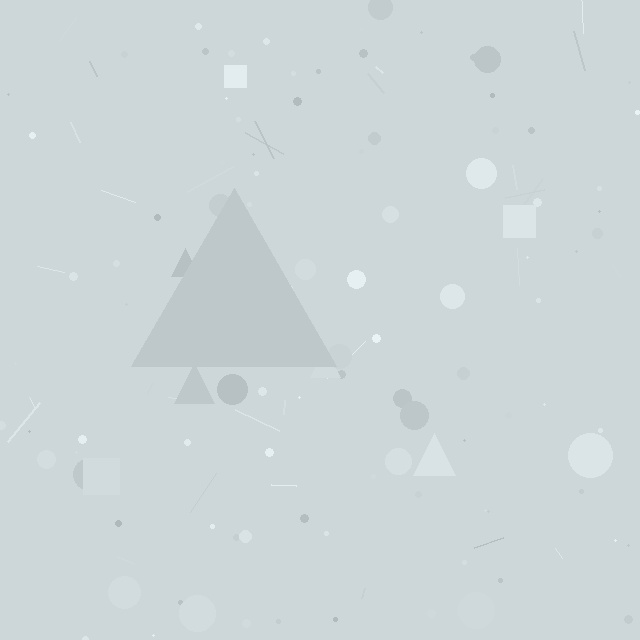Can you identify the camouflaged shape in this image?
The camouflaged shape is a triangle.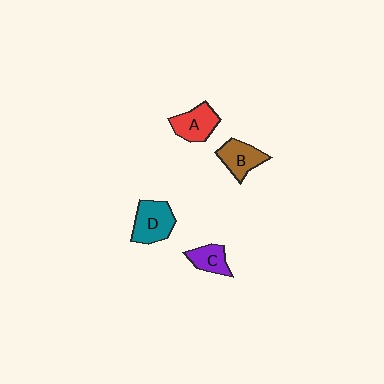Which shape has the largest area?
Shape D (teal).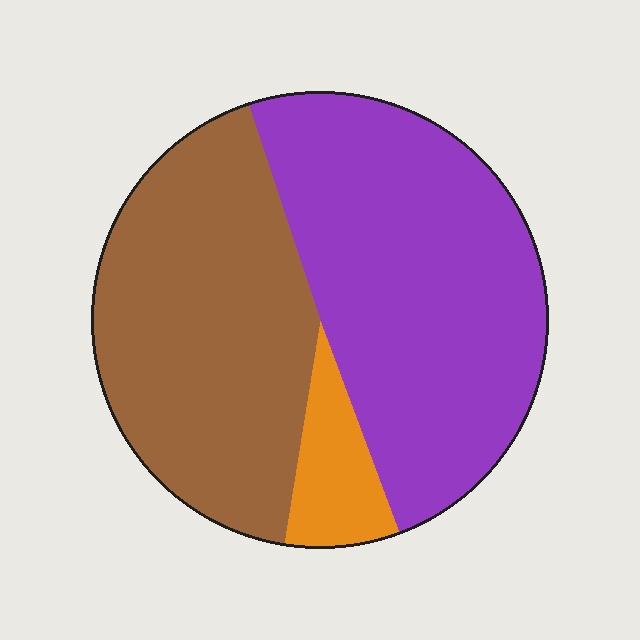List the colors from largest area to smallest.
From largest to smallest: purple, brown, orange.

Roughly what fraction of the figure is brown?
Brown covers 42% of the figure.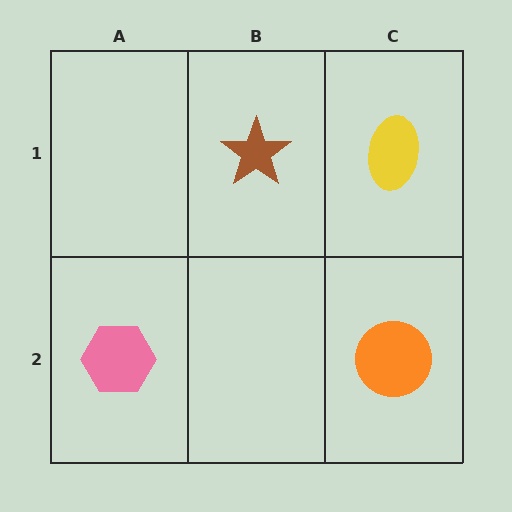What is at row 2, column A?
A pink hexagon.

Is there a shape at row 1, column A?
No, that cell is empty.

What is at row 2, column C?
An orange circle.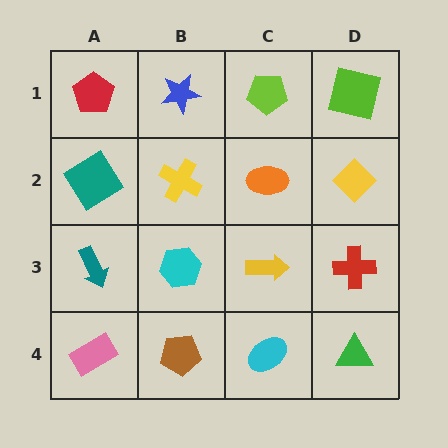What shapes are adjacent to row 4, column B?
A cyan hexagon (row 3, column B), a pink rectangle (row 4, column A), a cyan ellipse (row 4, column C).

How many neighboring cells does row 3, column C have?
4.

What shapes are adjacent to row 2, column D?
A lime square (row 1, column D), a red cross (row 3, column D), an orange ellipse (row 2, column C).